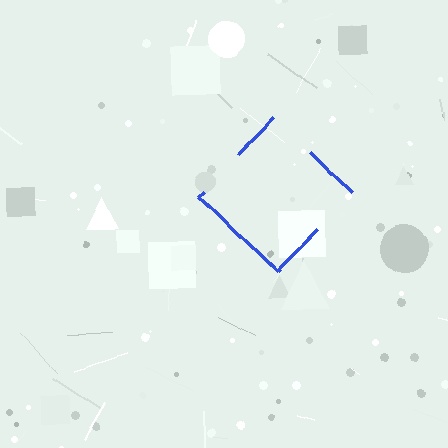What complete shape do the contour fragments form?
The contour fragments form a diamond.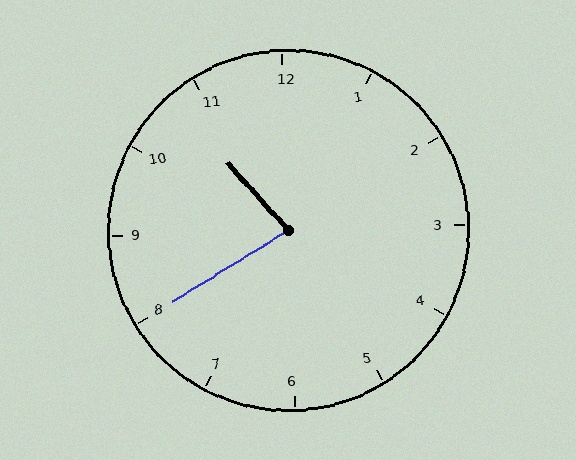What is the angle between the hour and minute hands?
Approximately 80 degrees.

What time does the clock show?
10:40.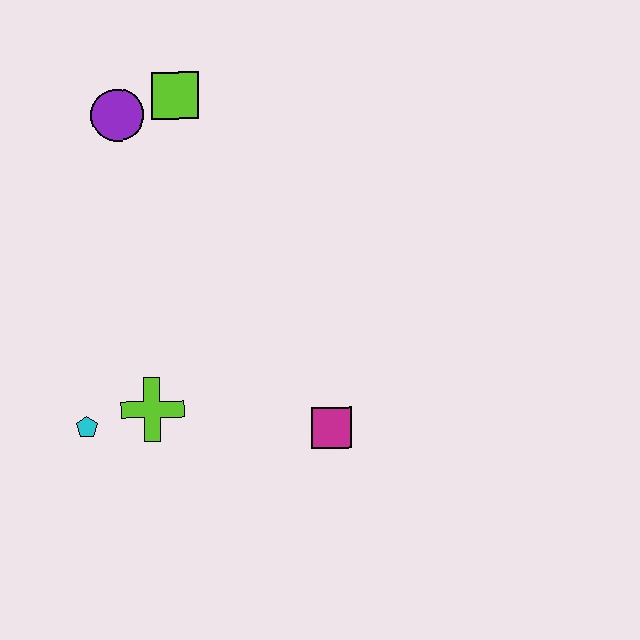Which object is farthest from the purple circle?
The magenta square is farthest from the purple circle.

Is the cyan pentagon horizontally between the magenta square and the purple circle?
No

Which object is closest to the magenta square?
The lime cross is closest to the magenta square.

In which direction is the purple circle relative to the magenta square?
The purple circle is above the magenta square.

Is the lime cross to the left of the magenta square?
Yes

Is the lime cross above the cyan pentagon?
Yes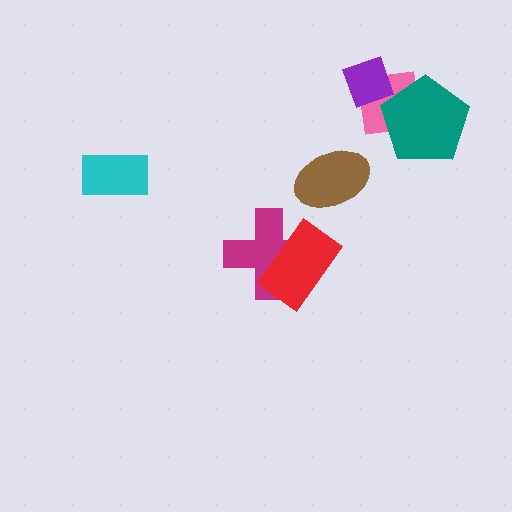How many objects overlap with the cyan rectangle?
0 objects overlap with the cyan rectangle.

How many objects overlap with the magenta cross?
1 object overlaps with the magenta cross.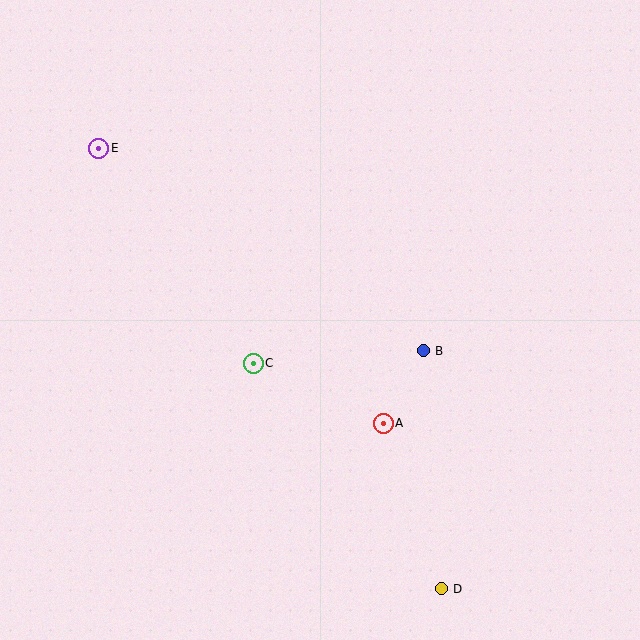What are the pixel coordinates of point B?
Point B is at (423, 351).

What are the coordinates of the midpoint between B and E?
The midpoint between B and E is at (261, 250).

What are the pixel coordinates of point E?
Point E is at (99, 148).